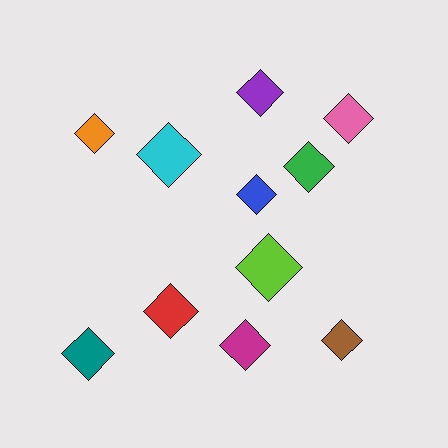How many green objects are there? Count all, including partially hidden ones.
There is 1 green object.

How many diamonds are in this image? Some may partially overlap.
There are 11 diamonds.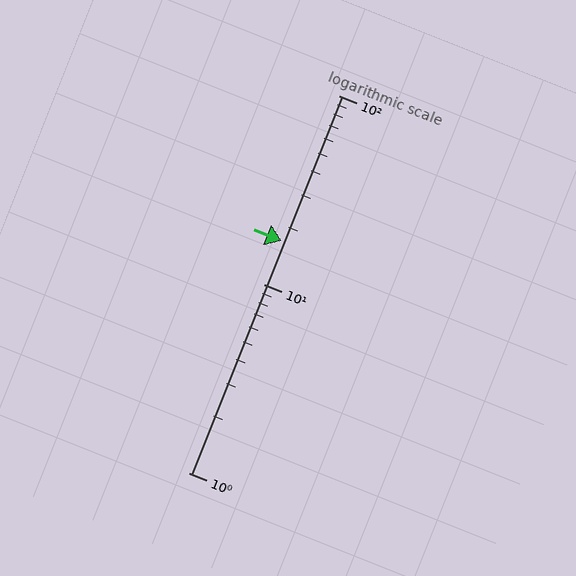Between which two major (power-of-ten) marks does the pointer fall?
The pointer is between 10 and 100.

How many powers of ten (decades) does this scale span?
The scale spans 2 decades, from 1 to 100.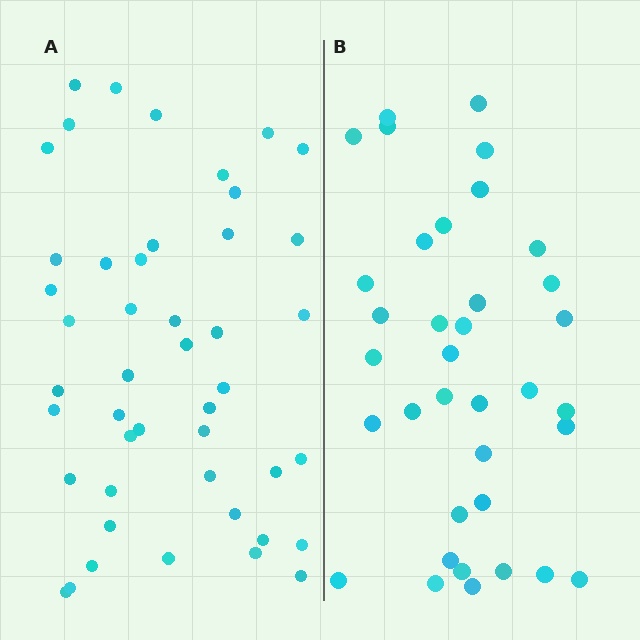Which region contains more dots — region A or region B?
Region A (the left region) has more dots.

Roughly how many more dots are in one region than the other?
Region A has roughly 10 or so more dots than region B.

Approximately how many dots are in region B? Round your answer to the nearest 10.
About 40 dots. (The exact count is 36, which rounds to 40.)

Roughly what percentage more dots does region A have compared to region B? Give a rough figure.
About 30% more.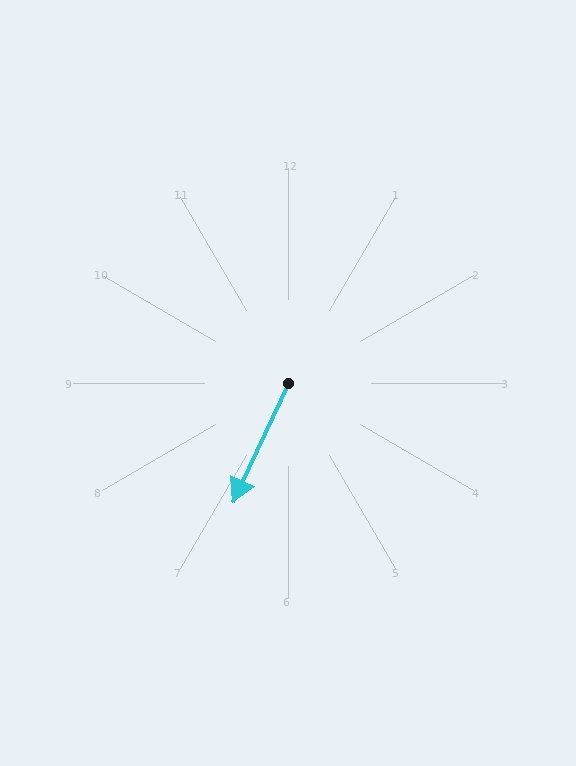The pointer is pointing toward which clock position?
Roughly 7 o'clock.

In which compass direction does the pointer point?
Southwest.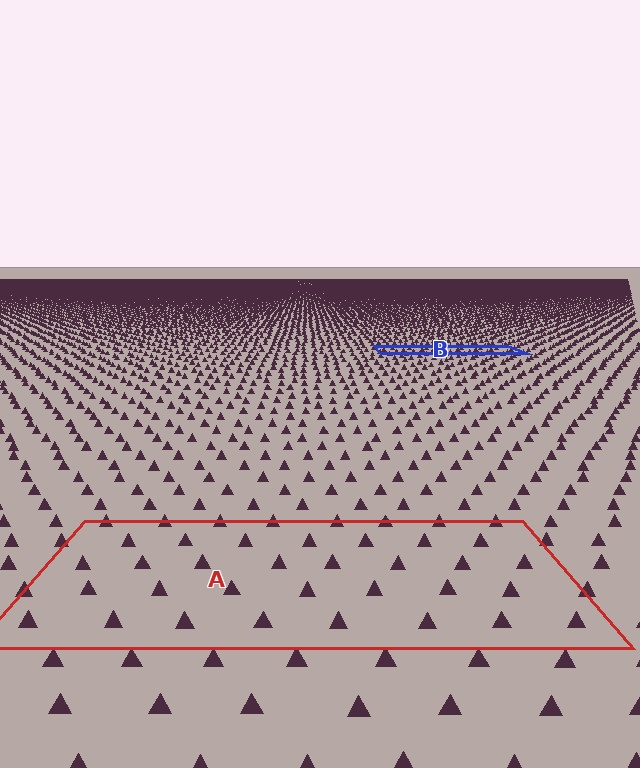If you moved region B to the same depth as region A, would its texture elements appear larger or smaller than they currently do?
They would appear larger. At a closer depth, the same texture elements are projected at a bigger on-screen size.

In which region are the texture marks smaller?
The texture marks are smaller in region B, because it is farther away.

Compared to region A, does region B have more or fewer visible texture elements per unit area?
Region B has more texture elements per unit area — they are packed more densely because it is farther away.